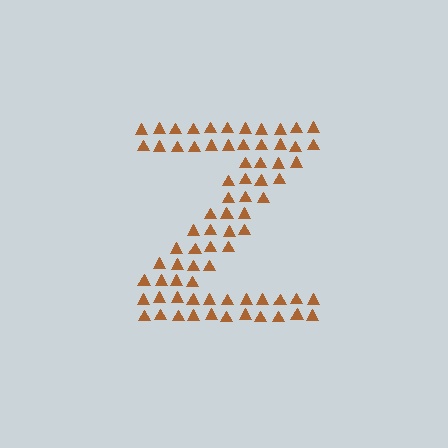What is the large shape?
The large shape is the letter Z.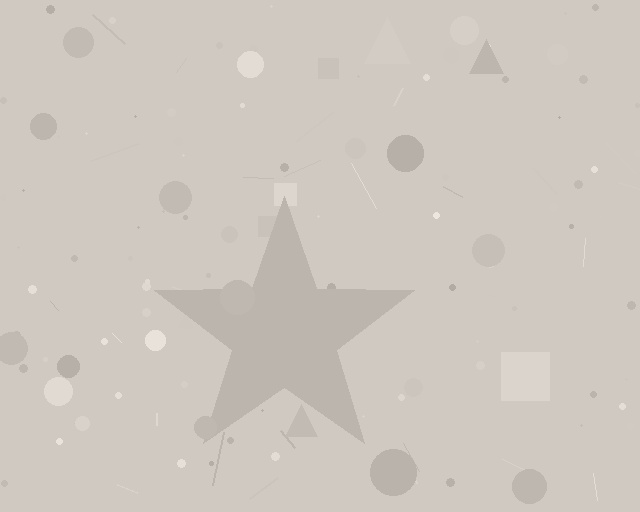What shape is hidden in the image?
A star is hidden in the image.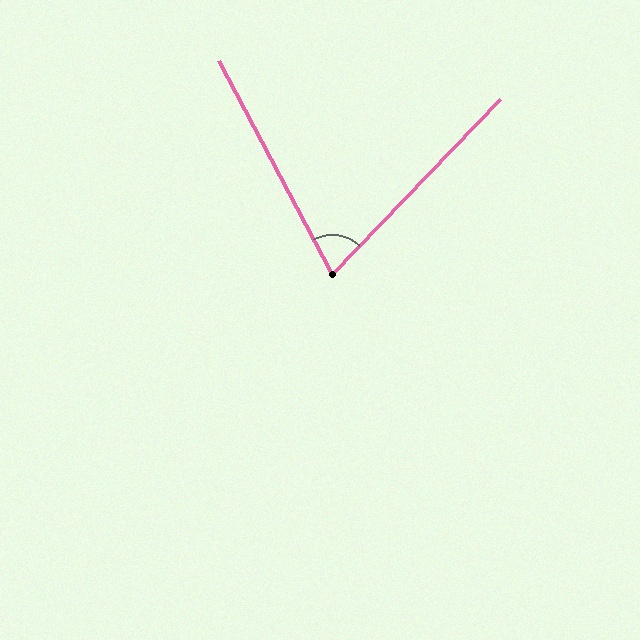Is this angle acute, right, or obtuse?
It is acute.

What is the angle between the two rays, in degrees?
Approximately 72 degrees.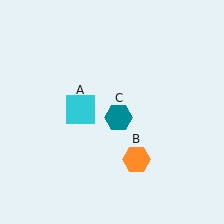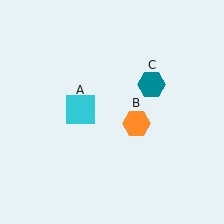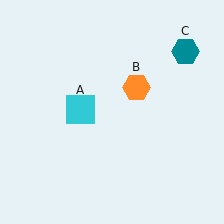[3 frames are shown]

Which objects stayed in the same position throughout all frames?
Cyan square (object A) remained stationary.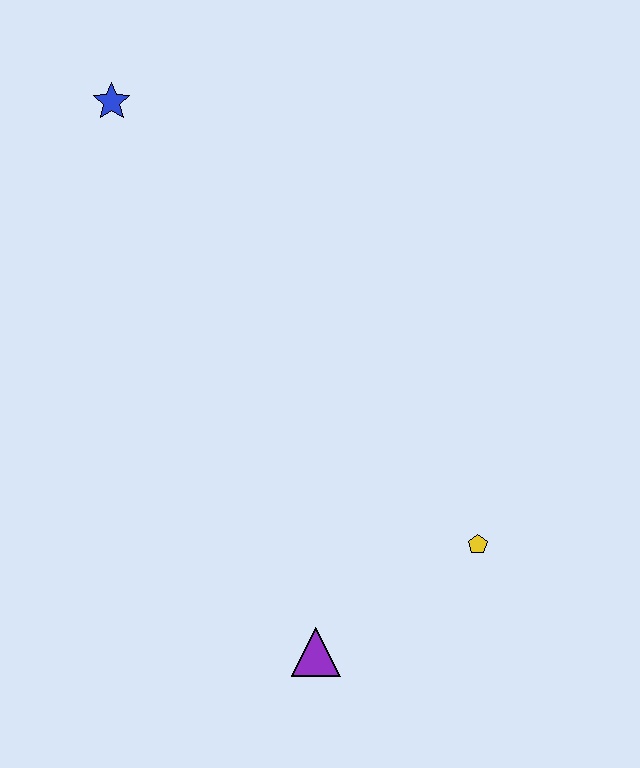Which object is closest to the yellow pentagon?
The purple triangle is closest to the yellow pentagon.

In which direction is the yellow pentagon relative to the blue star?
The yellow pentagon is below the blue star.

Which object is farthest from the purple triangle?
The blue star is farthest from the purple triangle.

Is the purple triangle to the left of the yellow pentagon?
Yes